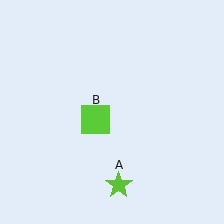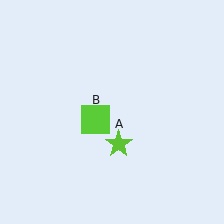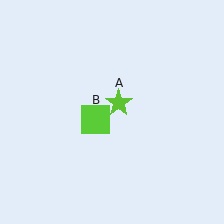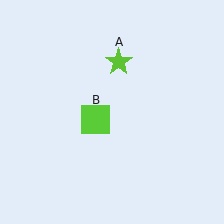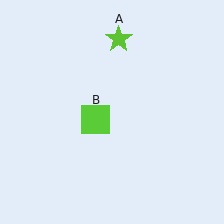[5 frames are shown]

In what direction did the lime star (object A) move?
The lime star (object A) moved up.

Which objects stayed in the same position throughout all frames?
Lime square (object B) remained stationary.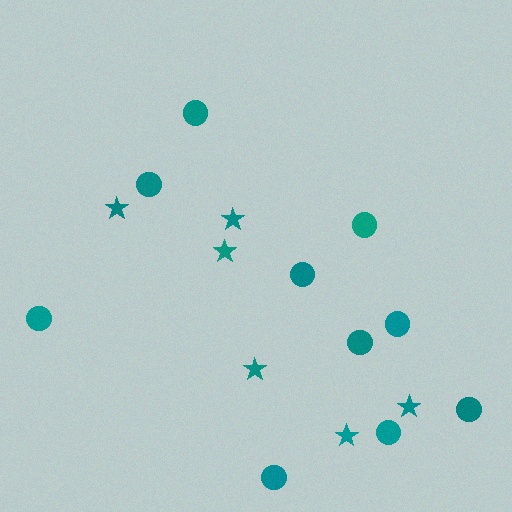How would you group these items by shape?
There are 2 groups: one group of stars (6) and one group of circles (10).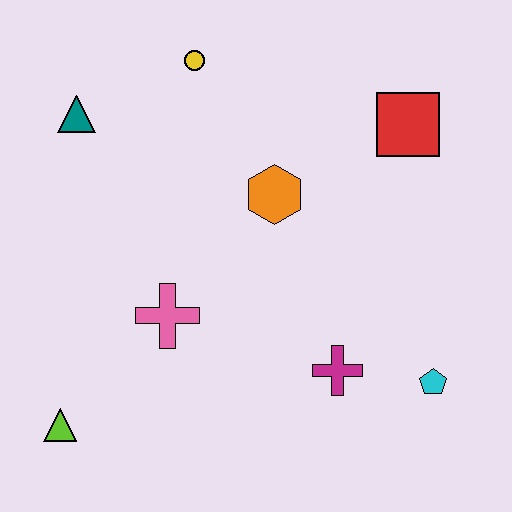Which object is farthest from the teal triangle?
The cyan pentagon is farthest from the teal triangle.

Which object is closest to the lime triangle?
The pink cross is closest to the lime triangle.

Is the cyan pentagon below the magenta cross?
Yes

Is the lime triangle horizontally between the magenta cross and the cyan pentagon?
No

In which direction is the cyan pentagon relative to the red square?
The cyan pentagon is below the red square.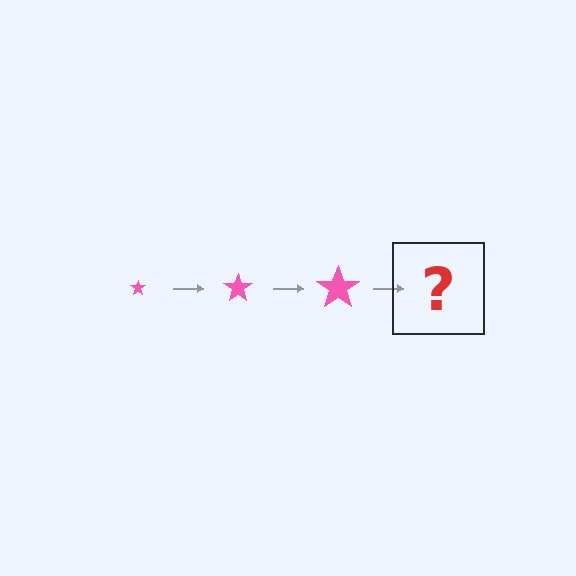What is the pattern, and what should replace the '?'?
The pattern is that the star gets progressively larger each step. The '?' should be a pink star, larger than the previous one.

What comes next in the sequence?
The next element should be a pink star, larger than the previous one.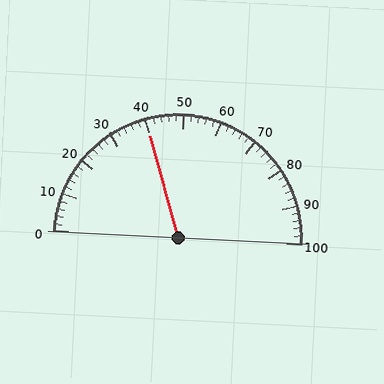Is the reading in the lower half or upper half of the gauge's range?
The reading is in the lower half of the range (0 to 100).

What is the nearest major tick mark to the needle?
The nearest major tick mark is 40.